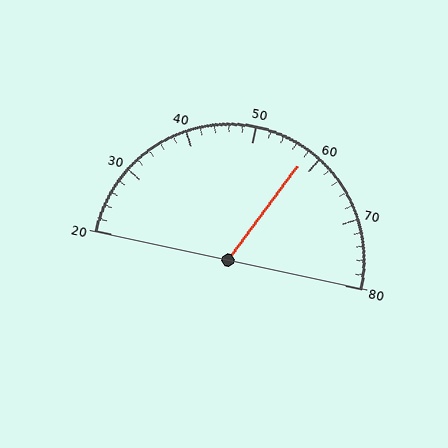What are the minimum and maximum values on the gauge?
The gauge ranges from 20 to 80.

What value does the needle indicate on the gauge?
The needle indicates approximately 58.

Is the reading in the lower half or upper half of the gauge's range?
The reading is in the upper half of the range (20 to 80).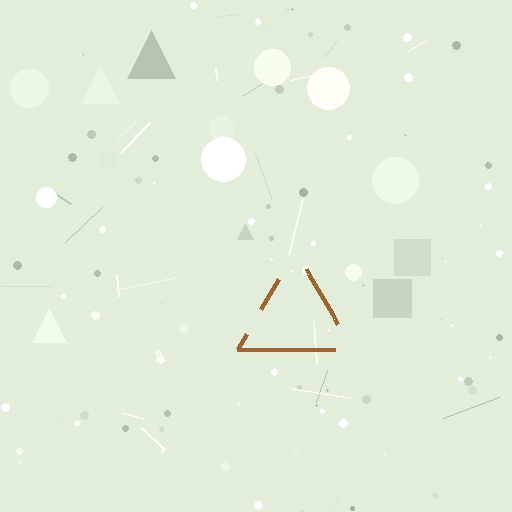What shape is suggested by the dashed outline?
The dashed outline suggests a triangle.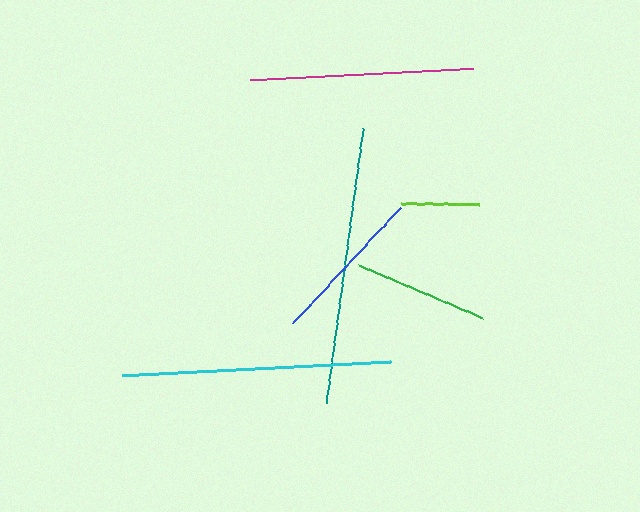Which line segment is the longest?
The teal line is the longest at approximately 277 pixels.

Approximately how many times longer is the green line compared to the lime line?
The green line is approximately 1.8 times the length of the lime line.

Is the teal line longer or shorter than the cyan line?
The teal line is longer than the cyan line.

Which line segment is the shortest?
The lime line is the shortest at approximately 77 pixels.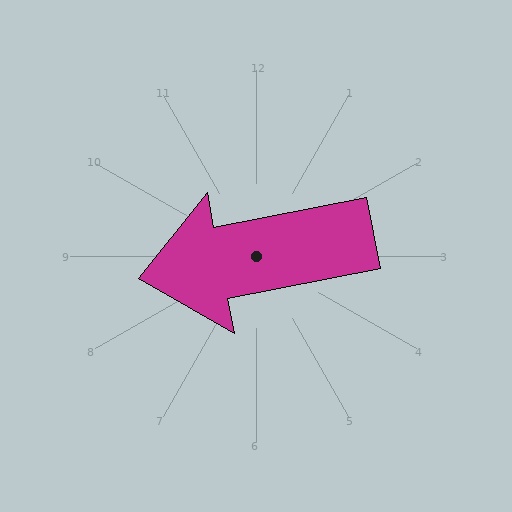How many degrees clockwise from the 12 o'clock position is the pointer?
Approximately 259 degrees.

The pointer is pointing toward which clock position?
Roughly 9 o'clock.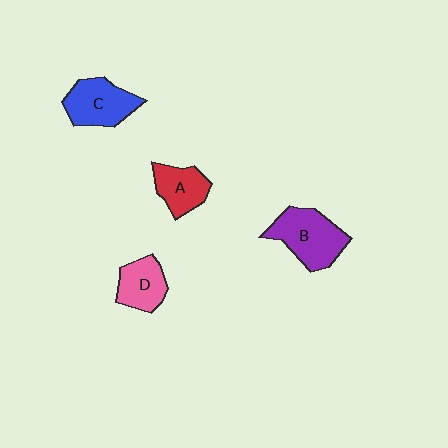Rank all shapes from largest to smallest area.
From largest to smallest: B (purple), C (blue), D (pink), A (red).